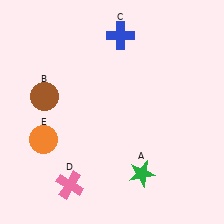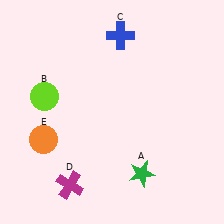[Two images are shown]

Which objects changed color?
B changed from brown to lime. D changed from pink to magenta.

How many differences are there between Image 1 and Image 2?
There are 2 differences between the two images.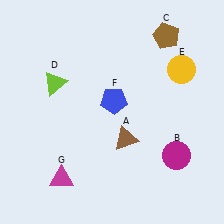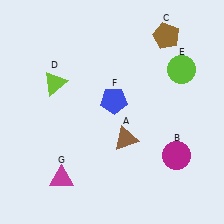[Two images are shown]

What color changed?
The circle (E) changed from yellow in Image 1 to lime in Image 2.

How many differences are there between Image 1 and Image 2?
There is 1 difference between the two images.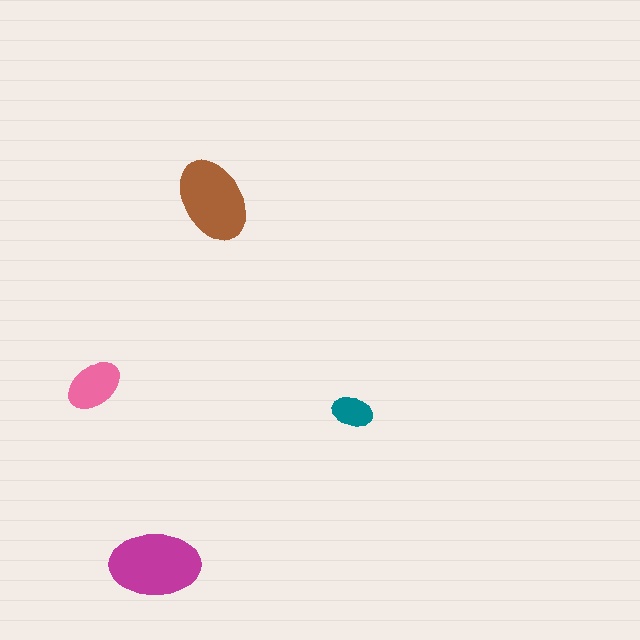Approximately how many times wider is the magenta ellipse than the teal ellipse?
About 2 times wider.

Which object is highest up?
The brown ellipse is topmost.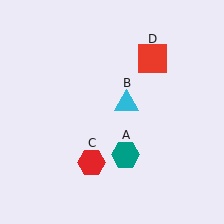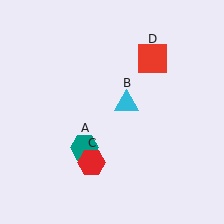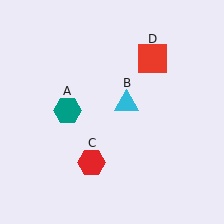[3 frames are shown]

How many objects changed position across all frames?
1 object changed position: teal hexagon (object A).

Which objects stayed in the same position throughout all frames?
Cyan triangle (object B) and red hexagon (object C) and red square (object D) remained stationary.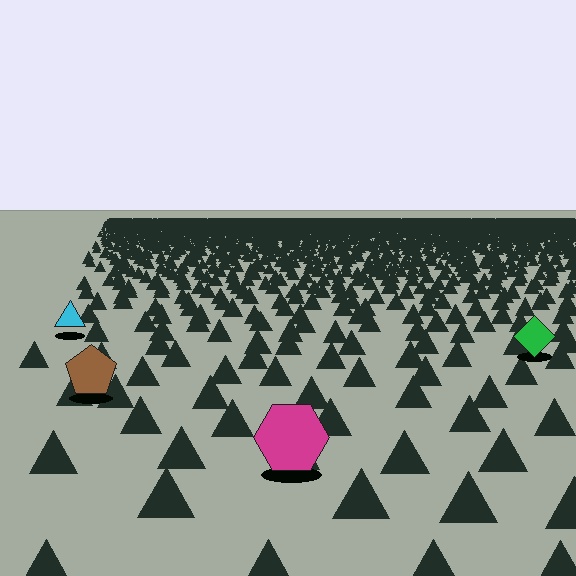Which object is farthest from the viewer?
The cyan triangle is farthest from the viewer. It appears smaller and the ground texture around it is denser.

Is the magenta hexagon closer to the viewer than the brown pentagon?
Yes. The magenta hexagon is closer — you can tell from the texture gradient: the ground texture is coarser near it.